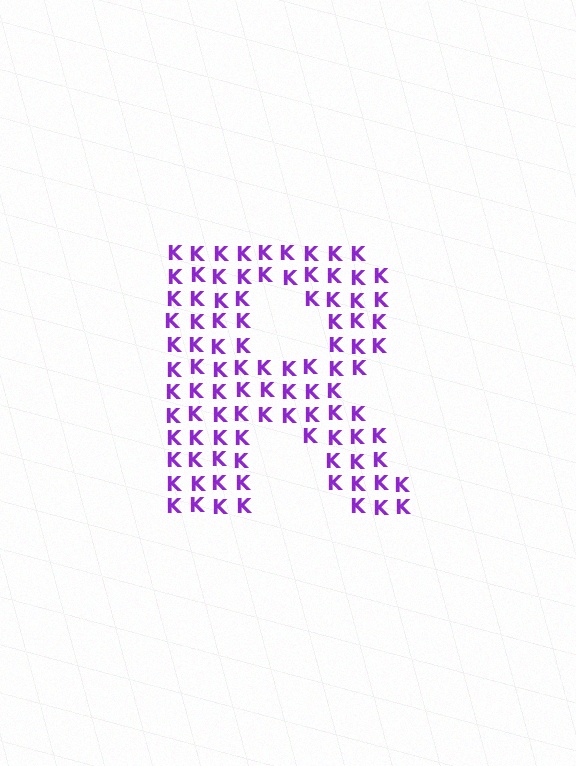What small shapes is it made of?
It is made of small letter K's.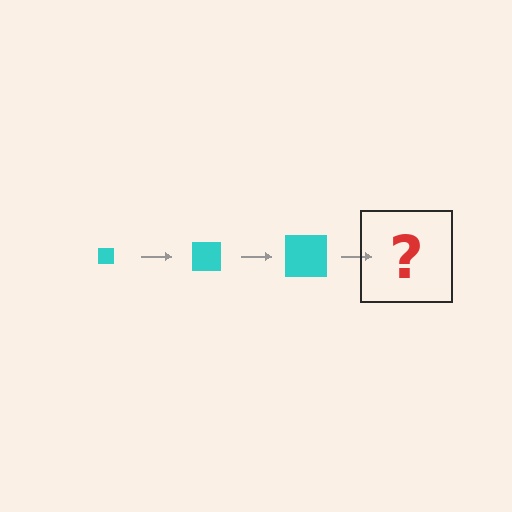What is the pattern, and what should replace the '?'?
The pattern is that the square gets progressively larger each step. The '?' should be a cyan square, larger than the previous one.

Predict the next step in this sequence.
The next step is a cyan square, larger than the previous one.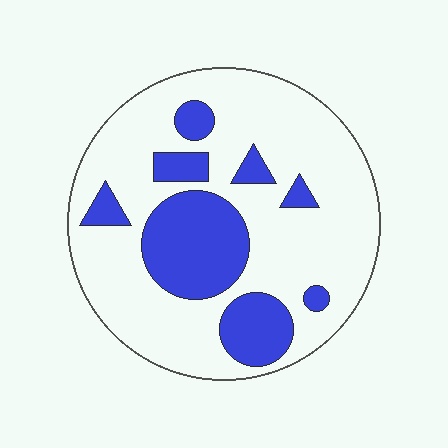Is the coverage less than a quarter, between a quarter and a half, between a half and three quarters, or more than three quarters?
Between a quarter and a half.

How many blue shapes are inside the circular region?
8.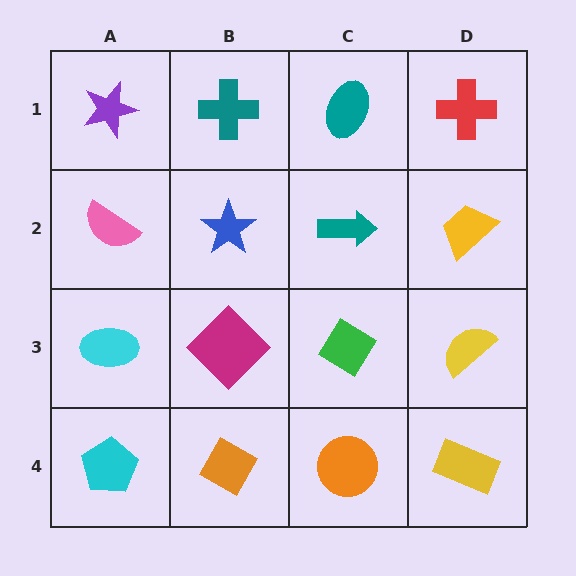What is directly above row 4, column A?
A cyan ellipse.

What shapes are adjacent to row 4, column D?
A yellow semicircle (row 3, column D), an orange circle (row 4, column C).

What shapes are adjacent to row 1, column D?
A yellow trapezoid (row 2, column D), a teal ellipse (row 1, column C).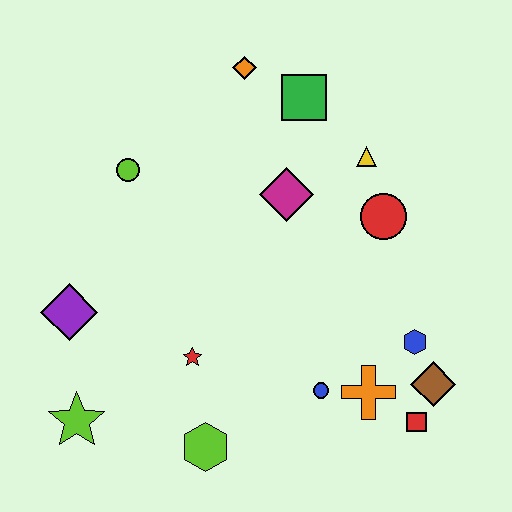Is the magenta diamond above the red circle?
Yes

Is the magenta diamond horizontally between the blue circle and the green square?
No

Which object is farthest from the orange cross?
The orange diamond is farthest from the orange cross.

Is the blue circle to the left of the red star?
No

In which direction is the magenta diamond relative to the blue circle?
The magenta diamond is above the blue circle.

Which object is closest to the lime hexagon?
The red star is closest to the lime hexagon.